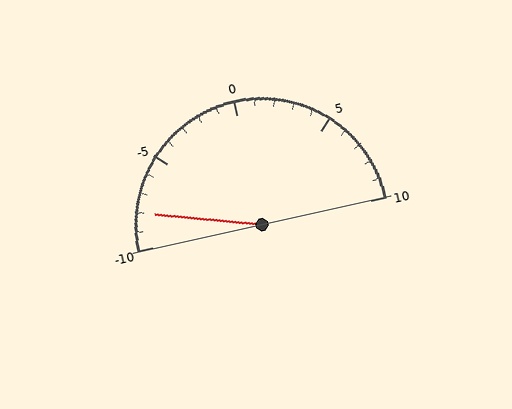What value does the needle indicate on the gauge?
The needle indicates approximately -8.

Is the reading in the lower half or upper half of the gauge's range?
The reading is in the lower half of the range (-10 to 10).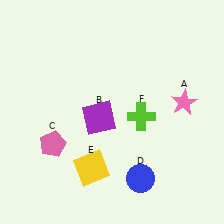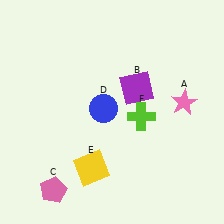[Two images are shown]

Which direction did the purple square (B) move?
The purple square (B) moved right.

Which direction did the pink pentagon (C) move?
The pink pentagon (C) moved down.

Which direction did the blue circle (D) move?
The blue circle (D) moved up.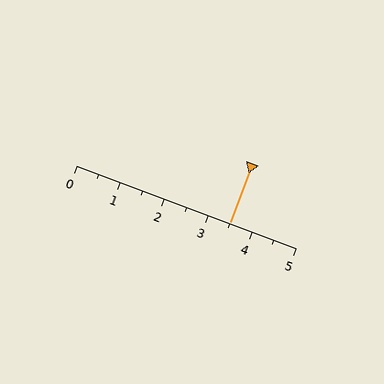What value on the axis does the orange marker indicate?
The marker indicates approximately 3.5.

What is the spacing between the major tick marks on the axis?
The major ticks are spaced 1 apart.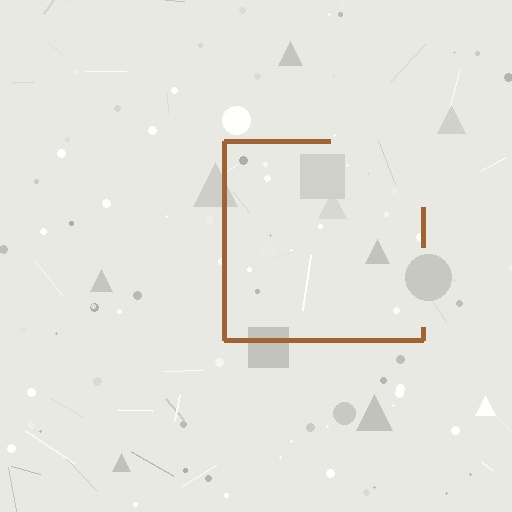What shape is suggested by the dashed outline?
The dashed outline suggests a square.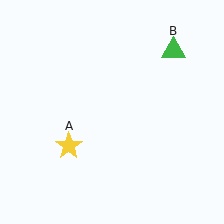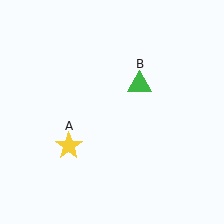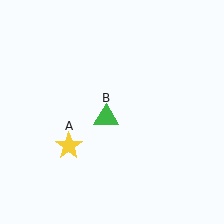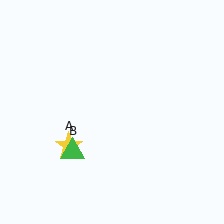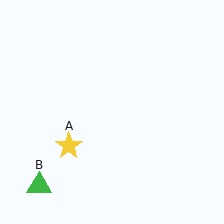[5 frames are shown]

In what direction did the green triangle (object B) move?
The green triangle (object B) moved down and to the left.